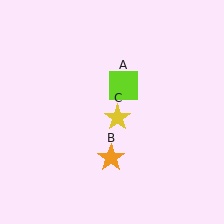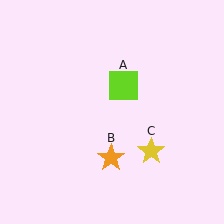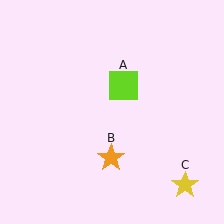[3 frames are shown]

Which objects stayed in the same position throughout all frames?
Lime square (object A) and orange star (object B) remained stationary.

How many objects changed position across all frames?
1 object changed position: yellow star (object C).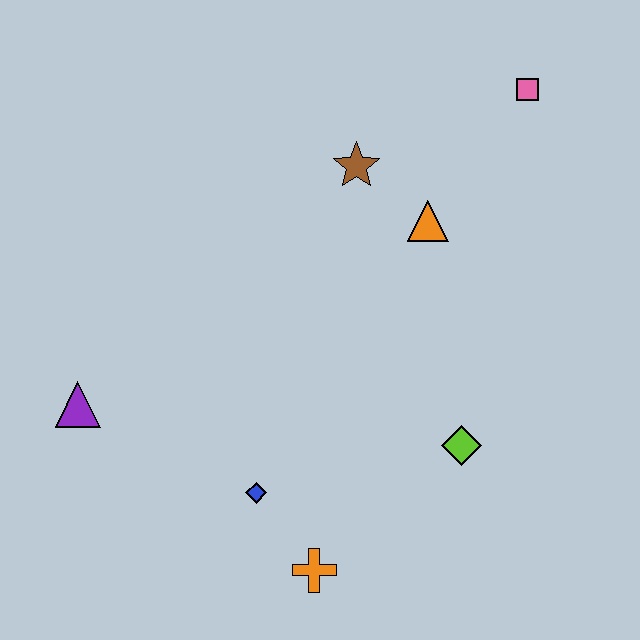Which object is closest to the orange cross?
The blue diamond is closest to the orange cross.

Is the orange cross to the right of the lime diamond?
No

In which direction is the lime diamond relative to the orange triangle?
The lime diamond is below the orange triangle.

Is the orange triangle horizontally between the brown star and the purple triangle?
No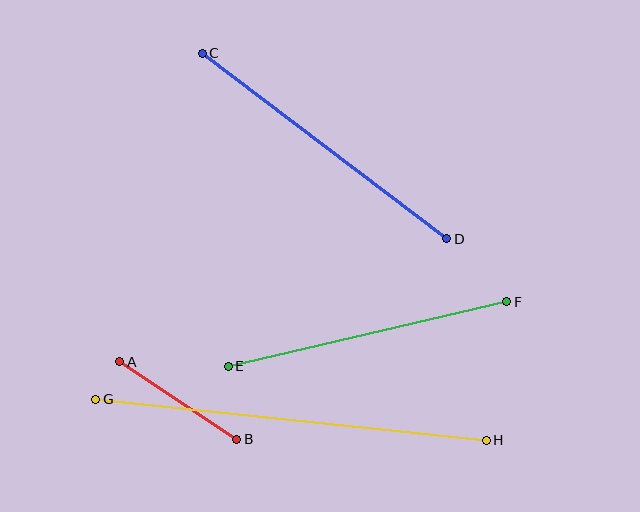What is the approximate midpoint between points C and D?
The midpoint is at approximately (325, 146) pixels.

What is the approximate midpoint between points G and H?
The midpoint is at approximately (291, 420) pixels.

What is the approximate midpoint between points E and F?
The midpoint is at approximately (367, 334) pixels.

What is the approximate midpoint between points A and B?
The midpoint is at approximately (178, 401) pixels.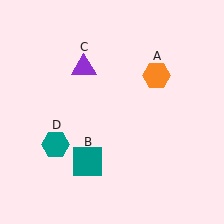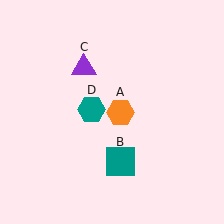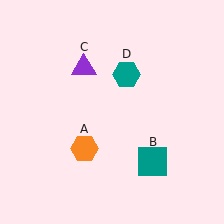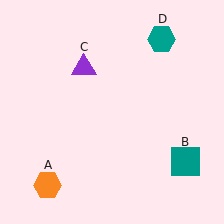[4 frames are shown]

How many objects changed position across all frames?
3 objects changed position: orange hexagon (object A), teal square (object B), teal hexagon (object D).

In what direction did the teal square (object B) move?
The teal square (object B) moved right.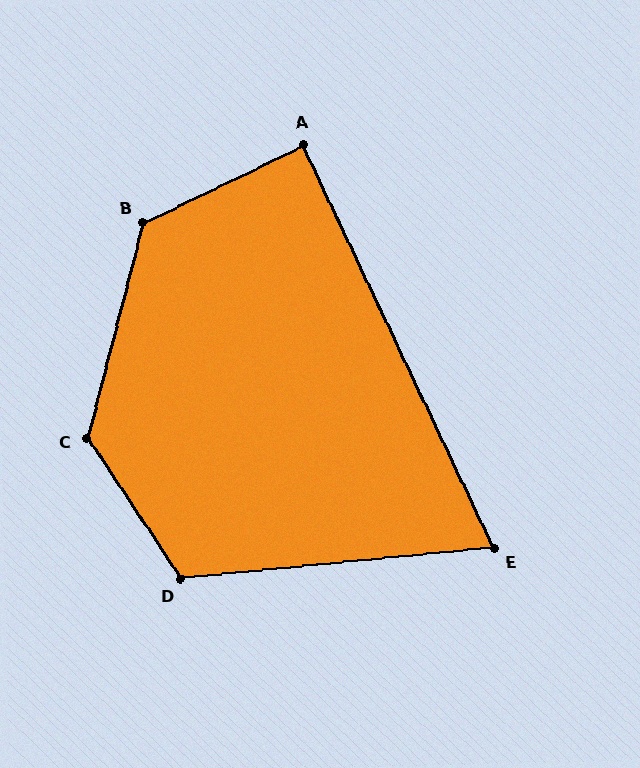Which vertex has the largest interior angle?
C, at approximately 132 degrees.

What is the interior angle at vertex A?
Approximately 89 degrees (approximately right).